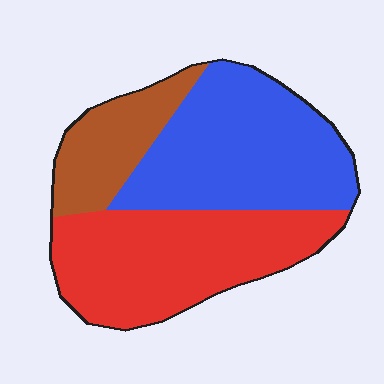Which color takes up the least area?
Brown, at roughly 20%.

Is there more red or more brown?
Red.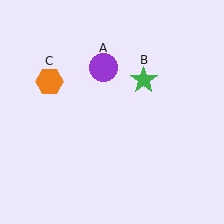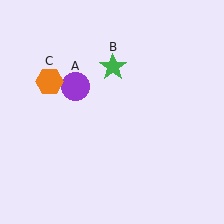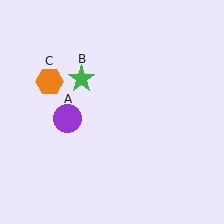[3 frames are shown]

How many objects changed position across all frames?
2 objects changed position: purple circle (object A), green star (object B).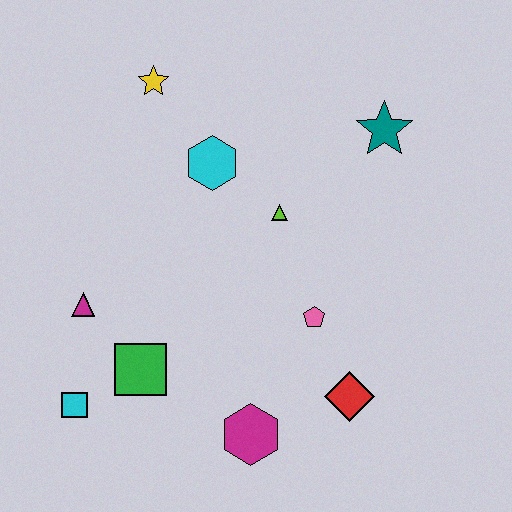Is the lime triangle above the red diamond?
Yes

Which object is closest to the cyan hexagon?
The lime triangle is closest to the cyan hexagon.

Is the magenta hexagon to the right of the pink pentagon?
No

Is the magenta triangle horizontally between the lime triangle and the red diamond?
No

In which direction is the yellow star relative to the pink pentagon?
The yellow star is above the pink pentagon.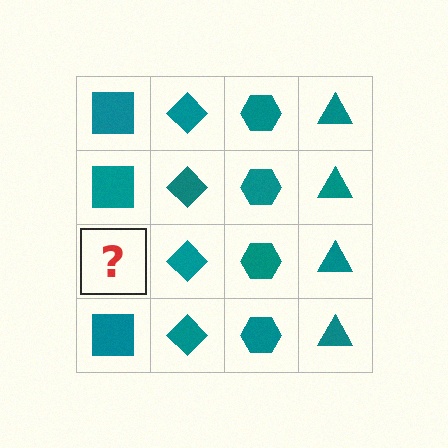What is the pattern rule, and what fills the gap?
The rule is that each column has a consistent shape. The gap should be filled with a teal square.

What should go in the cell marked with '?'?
The missing cell should contain a teal square.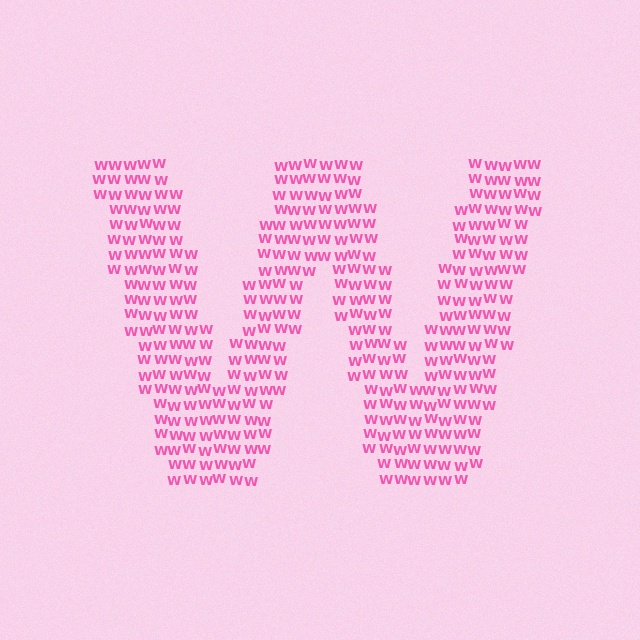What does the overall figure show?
The overall figure shows the letter W.